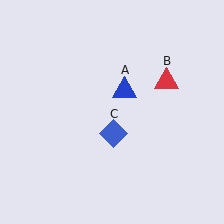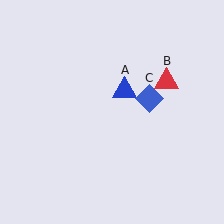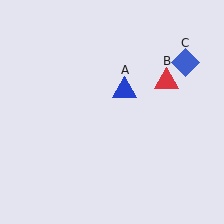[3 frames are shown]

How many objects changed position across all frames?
1 object changed position: blue diamond (object C).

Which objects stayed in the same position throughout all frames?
Blue triangle (object A) and red triangle (object B) remained stationary.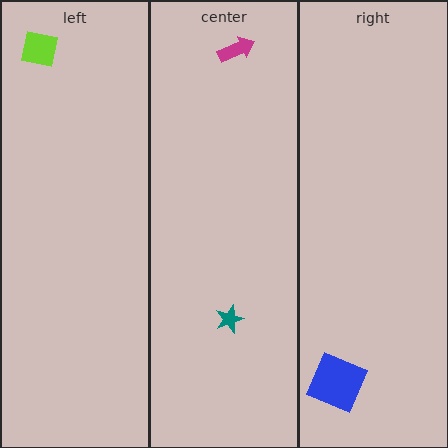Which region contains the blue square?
The right region.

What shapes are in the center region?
The magenta arrow, the teal star.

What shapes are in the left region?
The lime square.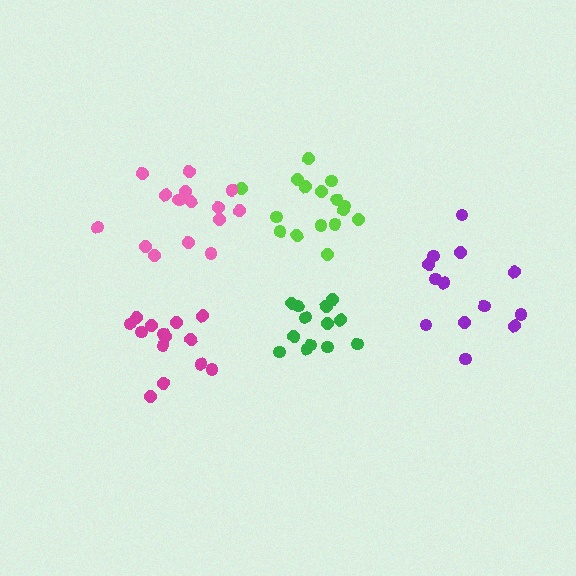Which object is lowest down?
The magenta cluster is bottommost.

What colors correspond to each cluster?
The clusters are colored: magenta, lime, pink, purple, green.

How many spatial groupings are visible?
There are 5 spatial groupings.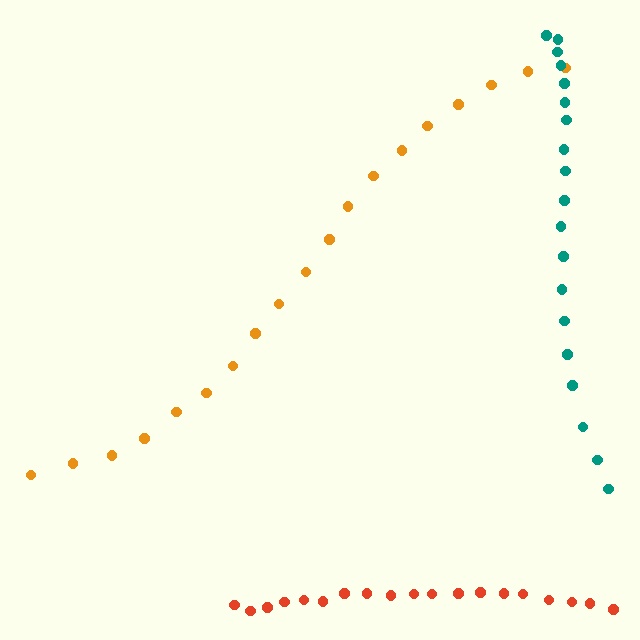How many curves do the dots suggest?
There are 3 distinct paths.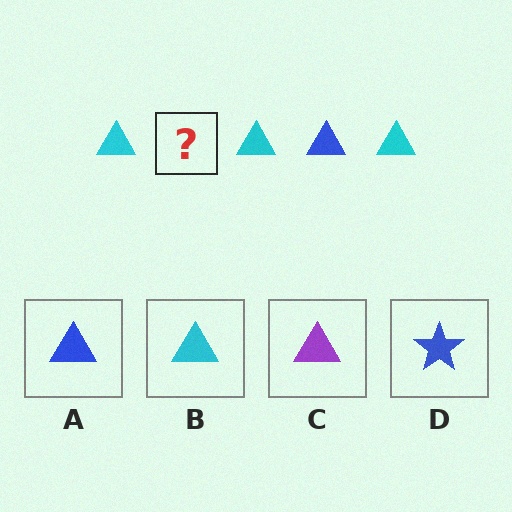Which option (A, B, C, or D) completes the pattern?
A.